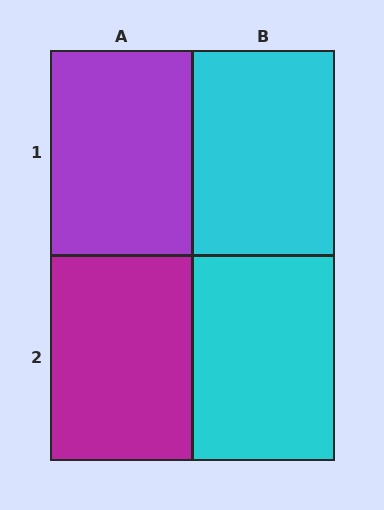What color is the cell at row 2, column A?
Magenta.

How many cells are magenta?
1 cell is magenta.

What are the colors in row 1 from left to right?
Purple, cyan.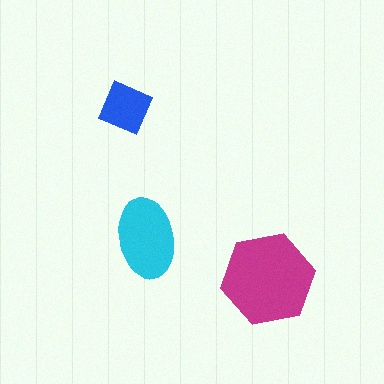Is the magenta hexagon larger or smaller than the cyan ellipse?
Larger.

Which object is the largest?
The magenta hexagon.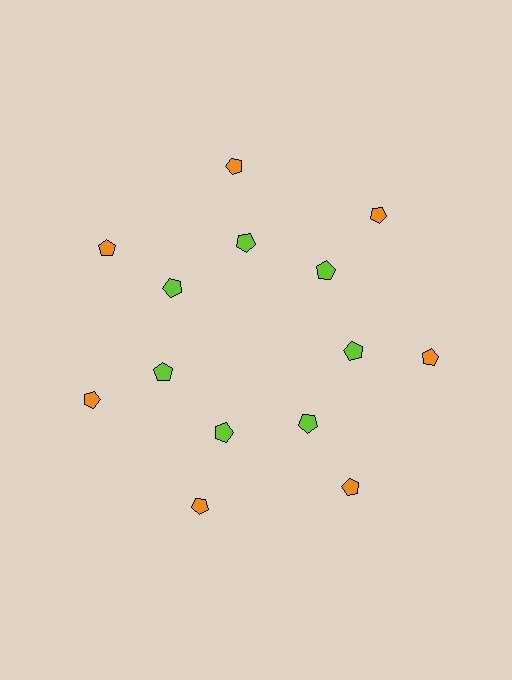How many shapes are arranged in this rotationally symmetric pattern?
There are 14 shapes, arranged in 7 groups of 2.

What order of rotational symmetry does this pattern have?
This pattern has 7-fold rotational symmetry.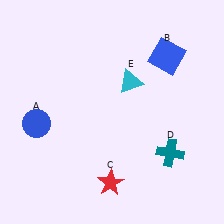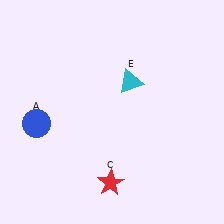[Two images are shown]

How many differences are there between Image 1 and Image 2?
There are 2 differences between the two images.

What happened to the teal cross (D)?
The teal cross (D) was removed in Image 2. It was in the bottom-right area of Image 1.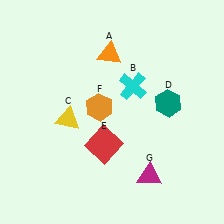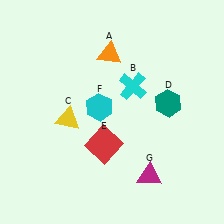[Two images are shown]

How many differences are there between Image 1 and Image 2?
There is 1 difference between the two images.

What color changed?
The hexagon (F) changed from orange in Image 1 to cyan in Image 2.